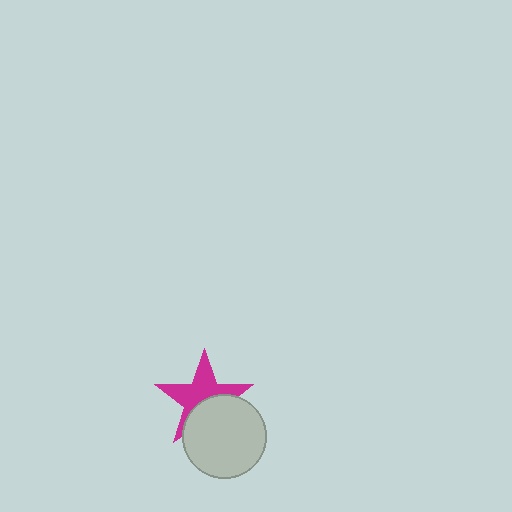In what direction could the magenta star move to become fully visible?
The magenta star could move up. That would shift it out from behind the light gray circle entirely.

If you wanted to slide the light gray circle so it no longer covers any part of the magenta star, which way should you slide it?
Slide it down — that is the most direct way to separate the two shapes.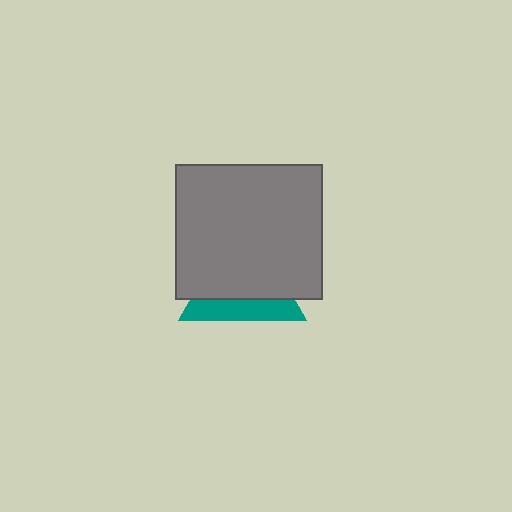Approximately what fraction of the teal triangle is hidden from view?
Roughly 65% of the teal triangle is hidden behind the gray rectangle.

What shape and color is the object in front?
The object in front is a gray rectangle.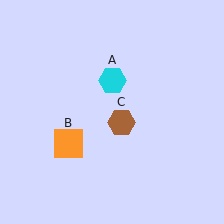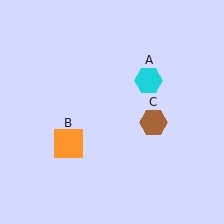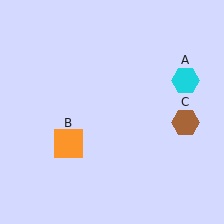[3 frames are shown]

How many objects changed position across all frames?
2 objects changed position: cyan hexagon (object A), brown hexagon (object C).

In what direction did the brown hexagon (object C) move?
The brown hexagon (object C) moved right.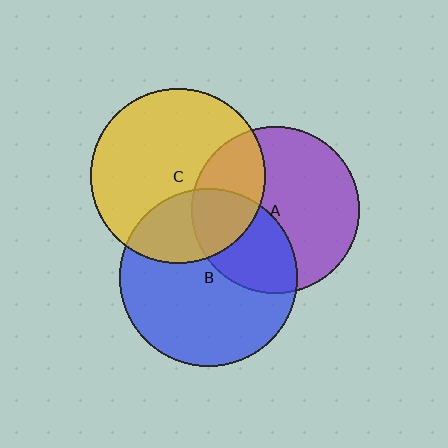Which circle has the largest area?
Circle B (blue).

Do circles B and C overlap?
Yes.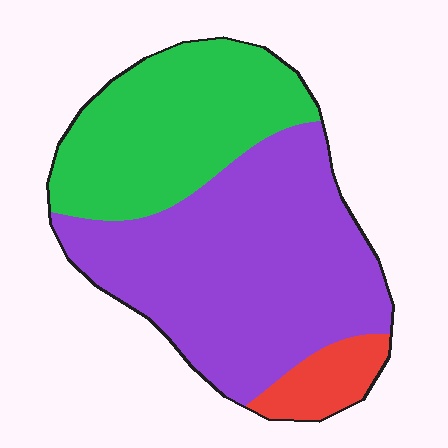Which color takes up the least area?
Red, at roughly 10%.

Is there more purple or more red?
Purple.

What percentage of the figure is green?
Green takes up about one third (1/3) of the figure.